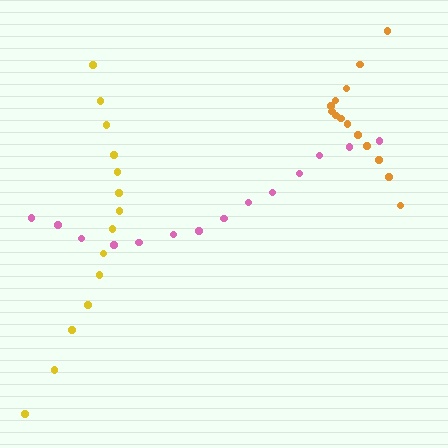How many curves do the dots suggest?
There are 3 distinct paths.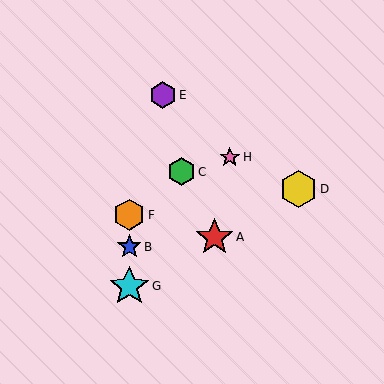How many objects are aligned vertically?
3 objects (B, F, G) are aligned vertically.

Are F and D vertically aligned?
No, F is at x≈129 and D is at x≈298.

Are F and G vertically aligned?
Yes, both are at x≈129.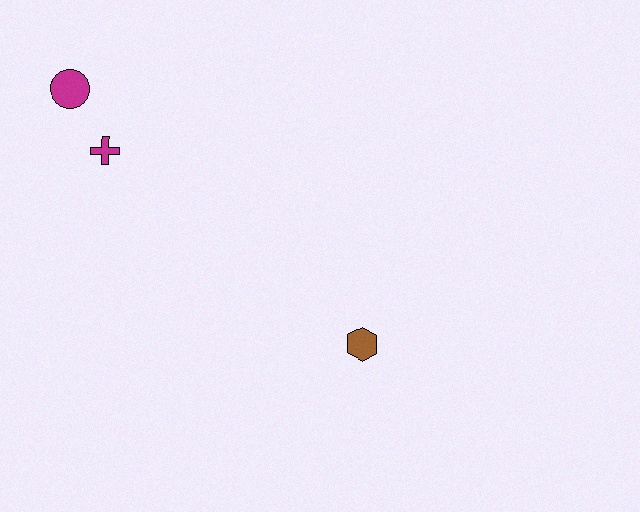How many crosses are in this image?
There is 1 cross.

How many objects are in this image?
There are 3 objects.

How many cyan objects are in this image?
There are no cyan objects.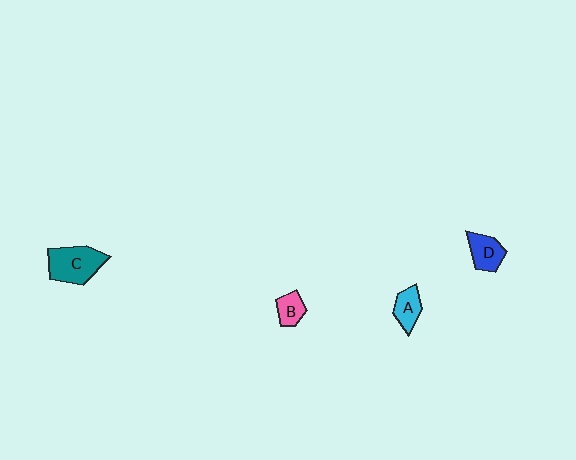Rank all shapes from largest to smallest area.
From largest to smallest: C (teal), D (blue), A (cyan), B (pink).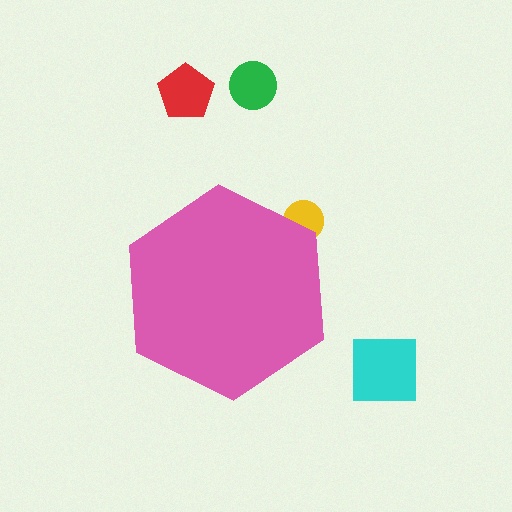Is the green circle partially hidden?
No, the green circle is fully visible.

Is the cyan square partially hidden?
No, the cyan square is fully visible.